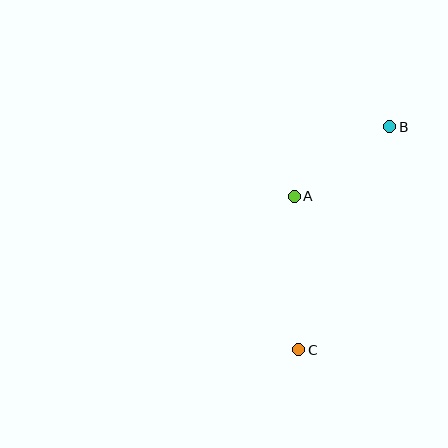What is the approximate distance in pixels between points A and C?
The distance between A and C is approximately 153 pixels.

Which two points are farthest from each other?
Points B and C are farthest from each other.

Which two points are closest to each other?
Points A and B are closest to each other.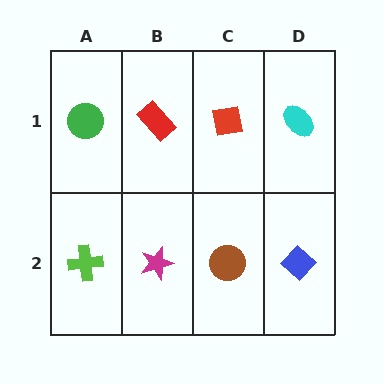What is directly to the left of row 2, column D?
A brown circle.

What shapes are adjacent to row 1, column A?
A lime cross (row 2, column A), a red rectangle (row 1, column B).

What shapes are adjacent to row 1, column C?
A brown circle (row 2, column C), a red rectangle (row 1, column B), a cyan ellipse (row 1, column D).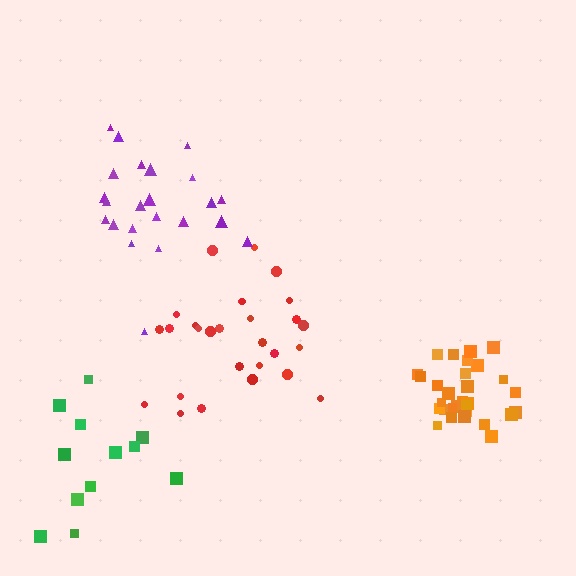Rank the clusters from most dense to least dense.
orange, red, purple, green.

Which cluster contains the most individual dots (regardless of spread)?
Orange (30).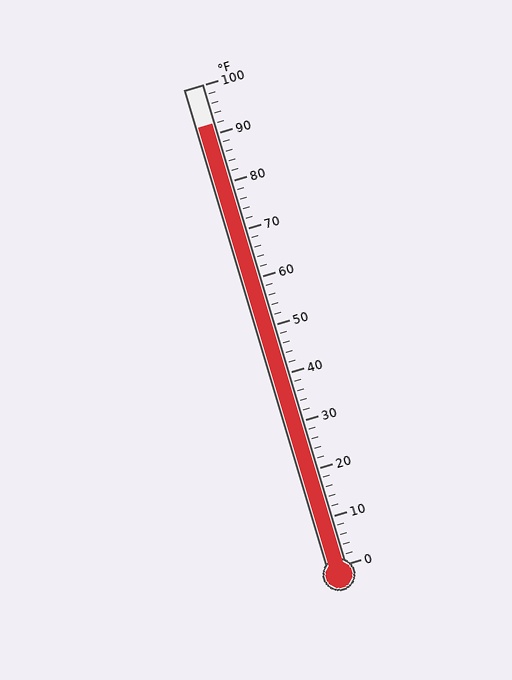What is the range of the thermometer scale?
The thermometer scale ranges from 0°F to 100°F.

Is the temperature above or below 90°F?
The temperature is above 90°F.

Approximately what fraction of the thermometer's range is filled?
The thermometer is filled to approximately 90% of its range.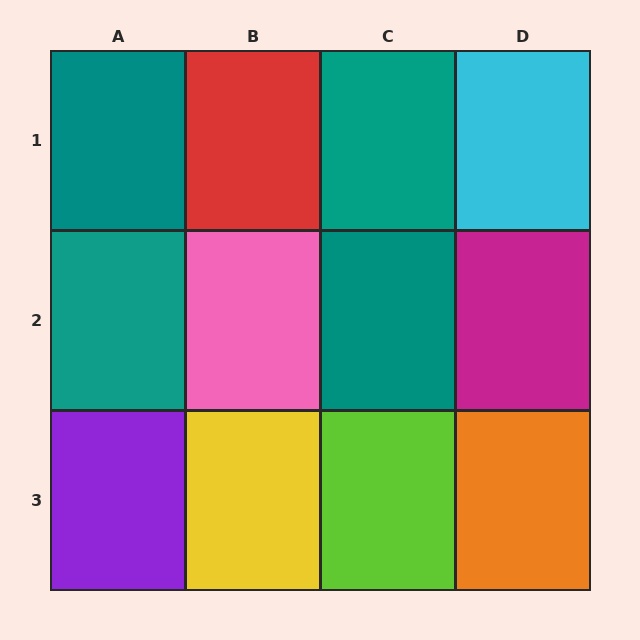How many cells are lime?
1 cell is lime.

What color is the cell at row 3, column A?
Purple.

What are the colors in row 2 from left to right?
Teal, pink, teal, magenta.